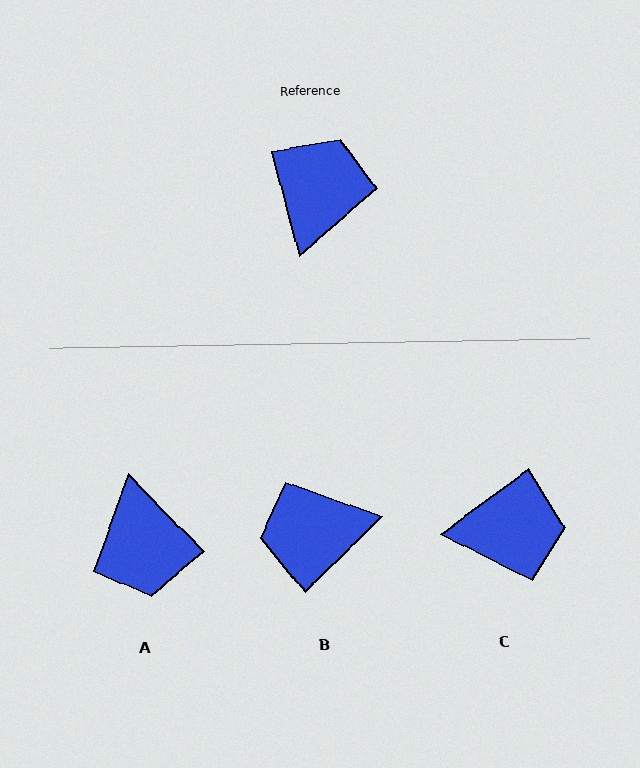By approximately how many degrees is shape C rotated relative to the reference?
Approximately 68 degrees clockwise.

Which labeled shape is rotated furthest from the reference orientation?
A, about 151 degrees away.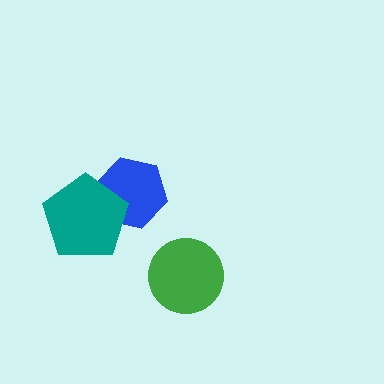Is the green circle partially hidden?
No, no other shape covers it.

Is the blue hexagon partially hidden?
Yes, it is partially covered by another shape.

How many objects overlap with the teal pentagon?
1 object overlaps with the teal pentagon.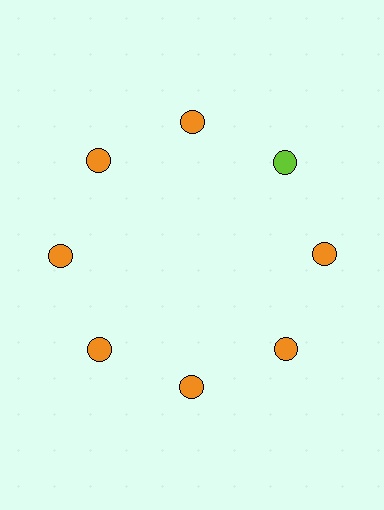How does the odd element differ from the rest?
It has a different color: lime instead of orange.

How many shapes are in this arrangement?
There are 8 shapes arranged in a ring pattern.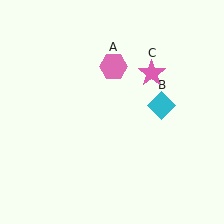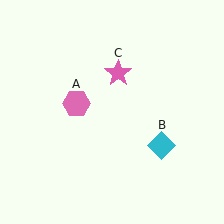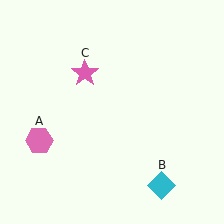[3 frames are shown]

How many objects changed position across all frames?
3 objects changed position: pink hexagon (object A), cyan diamond (object B), pink star (object C).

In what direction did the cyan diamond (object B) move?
The cyan diamond (object B) moved down.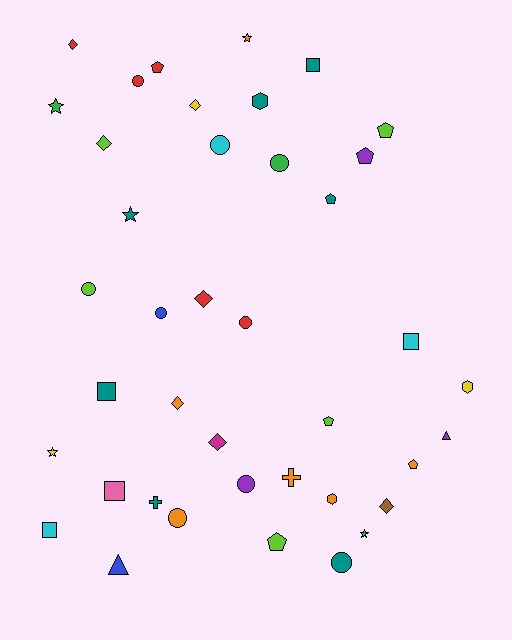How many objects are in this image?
There are 40 objects.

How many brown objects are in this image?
There is 1 brown object.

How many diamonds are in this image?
There are 7 diamonds.